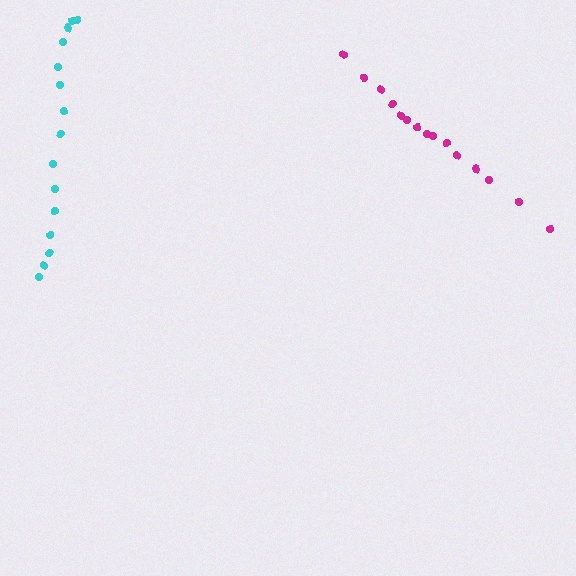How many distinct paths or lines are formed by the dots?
There are 2 distinct paths.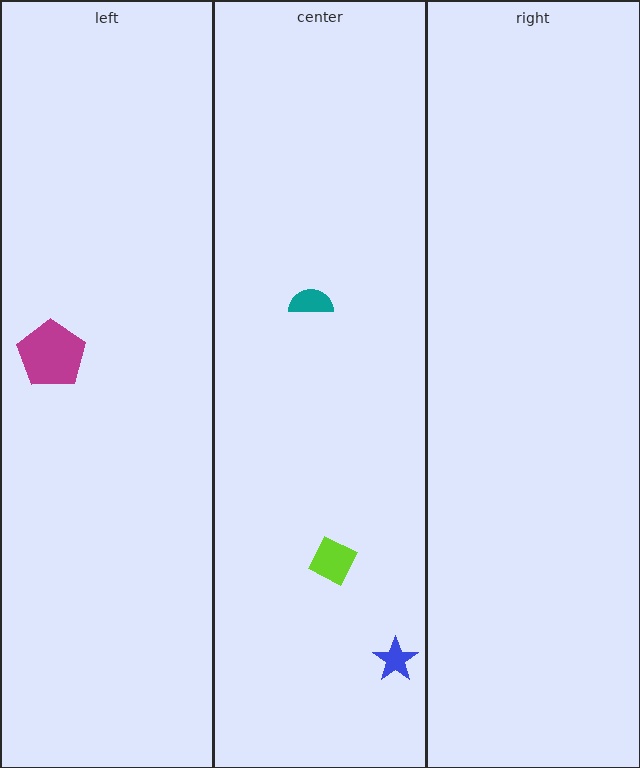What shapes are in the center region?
The teal semicircle, the blue star, the lime diamond.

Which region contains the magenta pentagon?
The left region.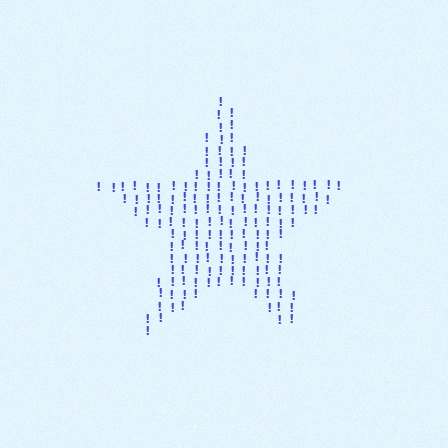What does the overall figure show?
The overall figure shows a star.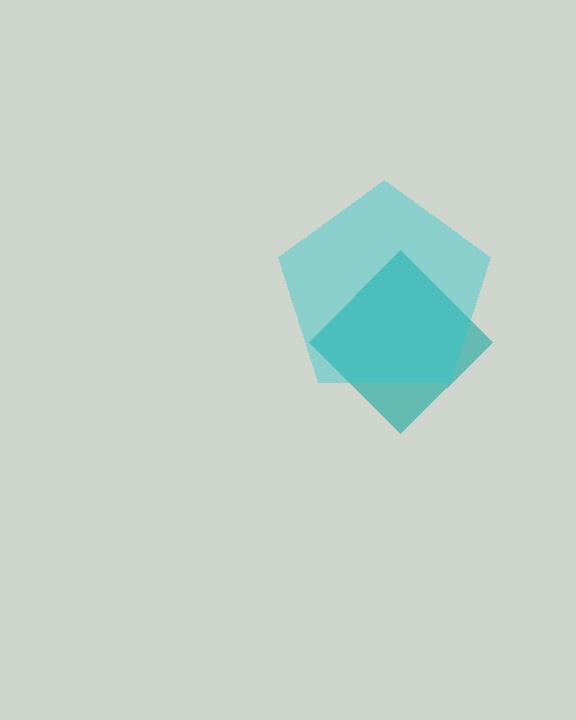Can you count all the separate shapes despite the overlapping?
Yes, there are 2 separate shapes.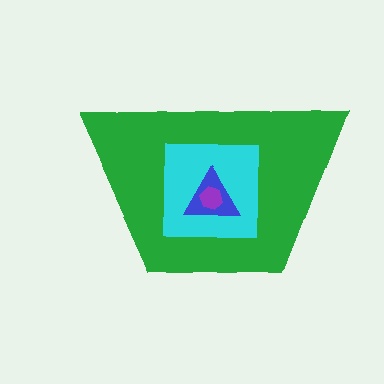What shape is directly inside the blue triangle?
The purple hexagon.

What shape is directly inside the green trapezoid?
The cyan square.